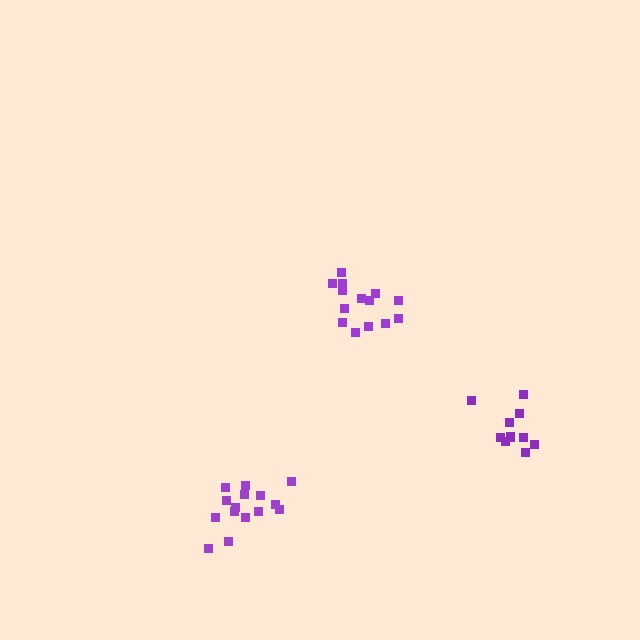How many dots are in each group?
Group 1: 14 dots, Group 2: 15 dots, Group 3: 11 dots (40 total).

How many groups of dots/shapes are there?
There are 3 groups.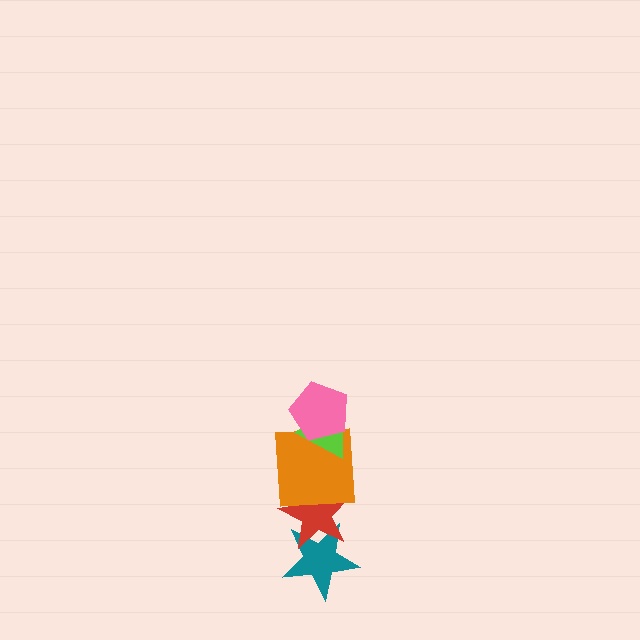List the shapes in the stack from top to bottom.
From top to bottom: the pink pentagon, the lime triangle, the orange square, the red star, the teal star.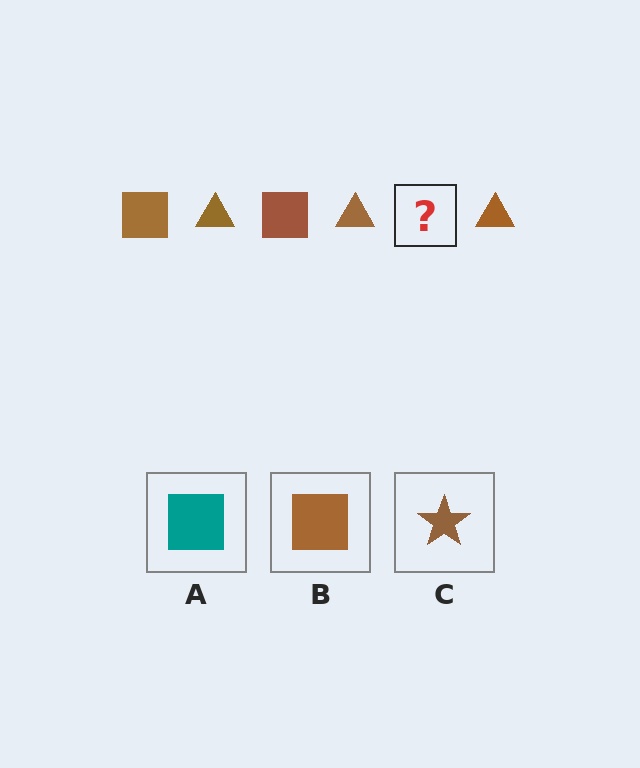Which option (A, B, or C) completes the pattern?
B.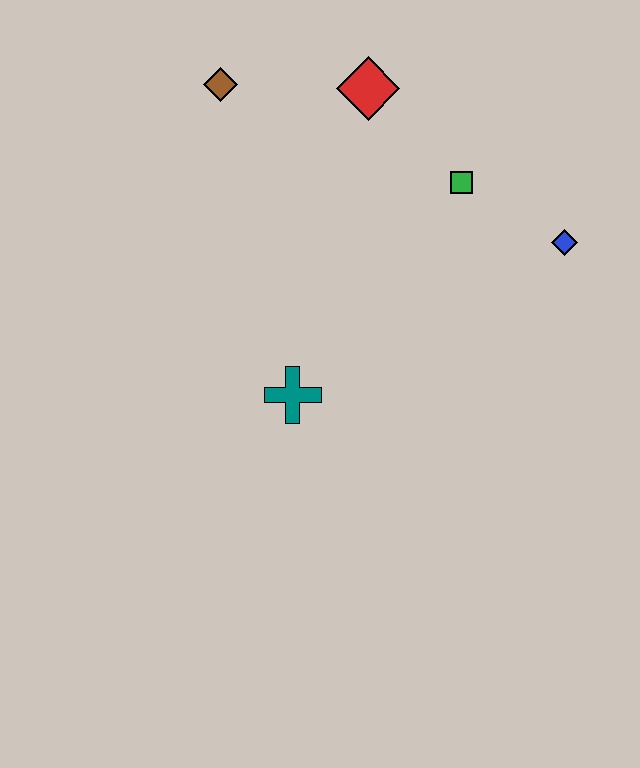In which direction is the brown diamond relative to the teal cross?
The brown diamond is above the teal cross.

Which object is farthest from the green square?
The teal cross is farthest from the green square.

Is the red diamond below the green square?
No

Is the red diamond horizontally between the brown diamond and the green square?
Yes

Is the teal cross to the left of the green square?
Yes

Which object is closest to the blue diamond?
The green square is closest to the blue diamond.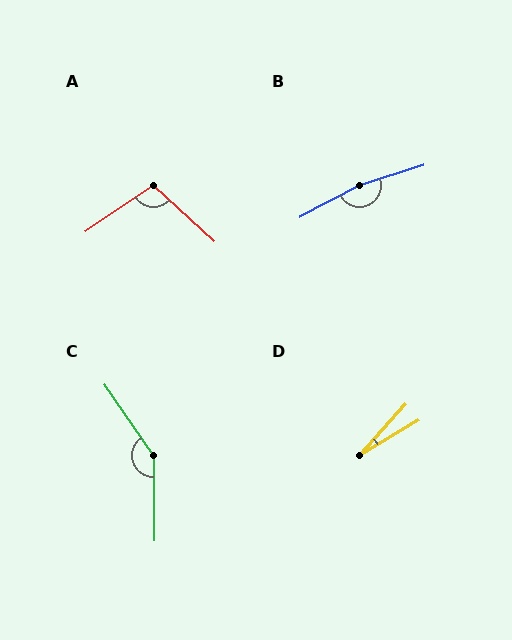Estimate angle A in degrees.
Approximately 103 degrees.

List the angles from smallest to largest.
D (16°), A (103°), C (146°), B (170°).